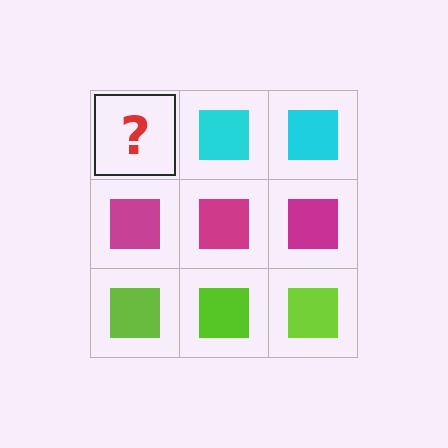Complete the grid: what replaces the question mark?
The question mark should be replaced with a cyan square.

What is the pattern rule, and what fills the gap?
The rule is that each row has a consistent color. The gap should be filled with a cyan square.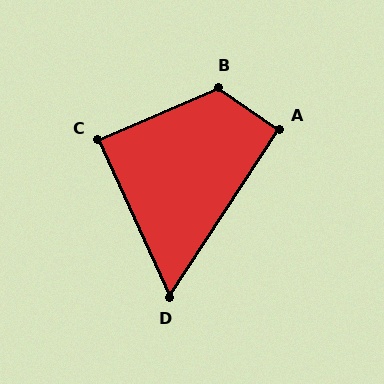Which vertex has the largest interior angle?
B, at approximately 122 degrees.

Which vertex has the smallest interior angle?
D, at approximately 58 degrees.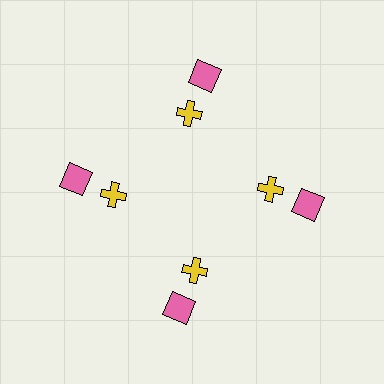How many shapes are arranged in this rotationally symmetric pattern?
There are 8 shapes, arranged in 4 groups of 2.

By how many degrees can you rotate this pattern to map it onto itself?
The pattern maps onto itself every 90 degrees of rotation.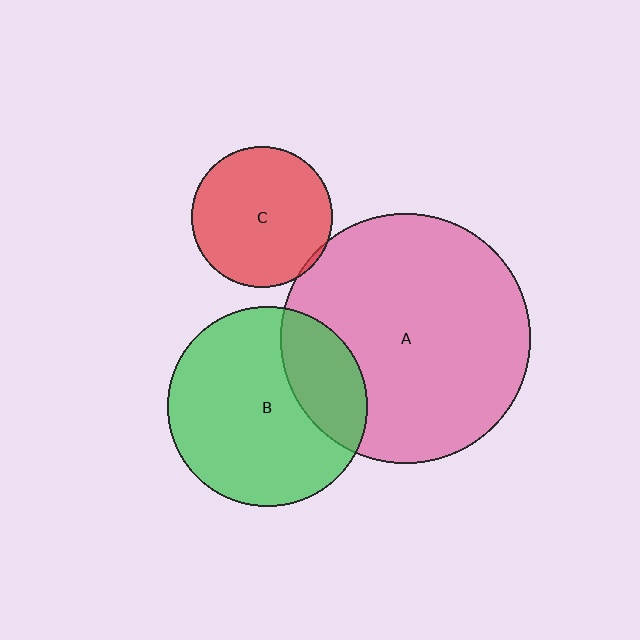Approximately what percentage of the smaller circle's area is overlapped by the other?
Approximately 25%.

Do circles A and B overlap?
Yes.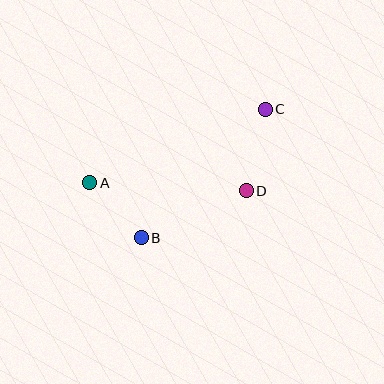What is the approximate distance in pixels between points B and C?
The distance between B and C is approximately 178 pixels.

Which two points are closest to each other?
Points A and B are closest to each other.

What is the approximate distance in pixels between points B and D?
The distance between B and D is approximately 115 pixels.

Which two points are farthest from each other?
Points A and C are farthest from each other.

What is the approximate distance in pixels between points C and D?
The distance between C and D is approximately 83 pixels.